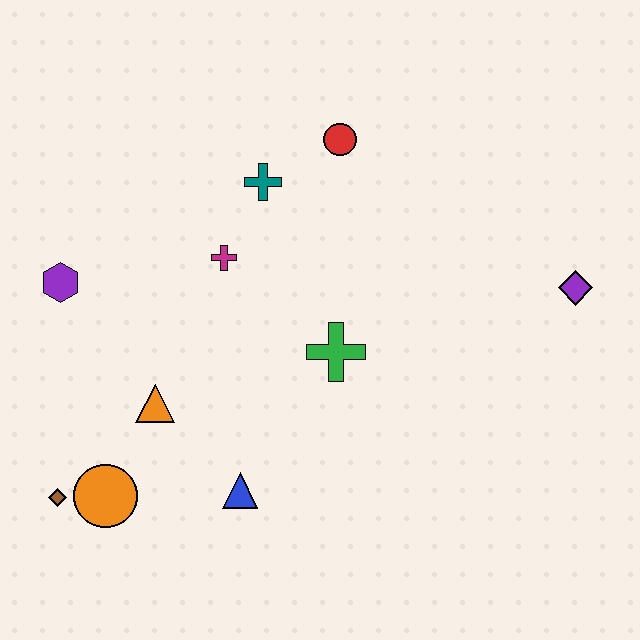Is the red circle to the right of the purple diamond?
No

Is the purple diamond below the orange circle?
No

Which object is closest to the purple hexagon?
The orange triangle is closest to the purple hexagon.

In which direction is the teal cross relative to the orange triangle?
The teal cross is above the orange triangle.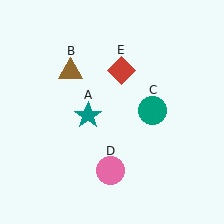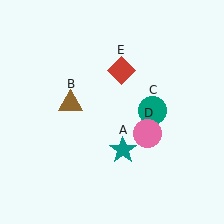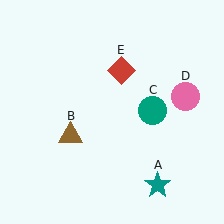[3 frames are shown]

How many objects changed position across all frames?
3 objects changed position: teal star (object A), brown triangle (object B), pink circle (object D).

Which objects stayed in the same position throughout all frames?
Teal circle (object C) and red diamond (object E) remained stationary.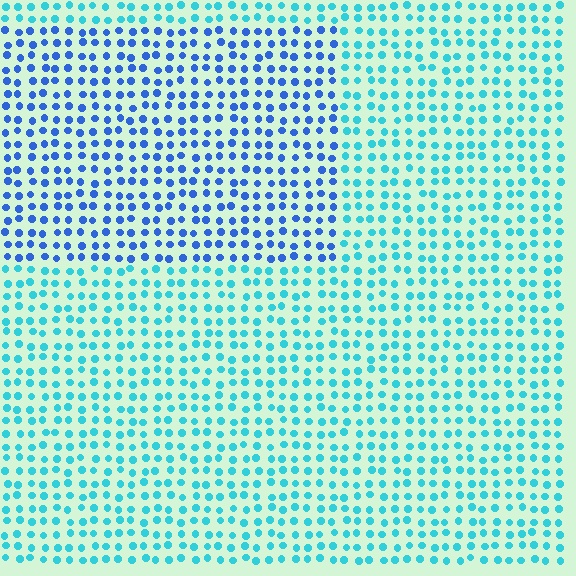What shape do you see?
I see a rectangle.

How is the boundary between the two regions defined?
The boundary is defined purely by a slight shift in hue (about 37 degrees). Spacing, size, and orientation are identical on both sides.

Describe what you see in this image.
The image is filled with small cyan elements in a uniform arrangement. A rectangle-shaped region is visible where the elements are tinted to a slightly different hue, forming a subtle color boundary.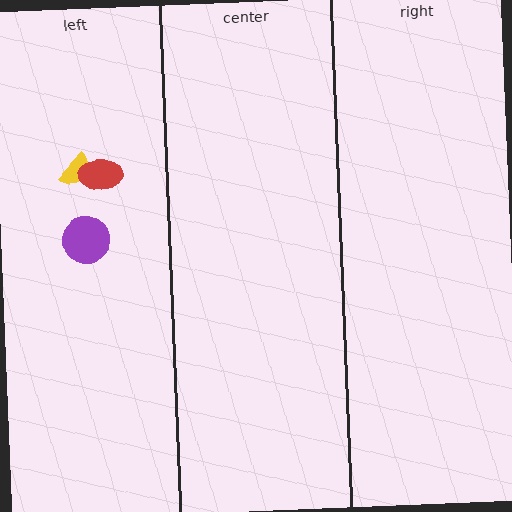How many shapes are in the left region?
3.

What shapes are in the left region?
The yellow semicircle, the red ellipse, the purple circle.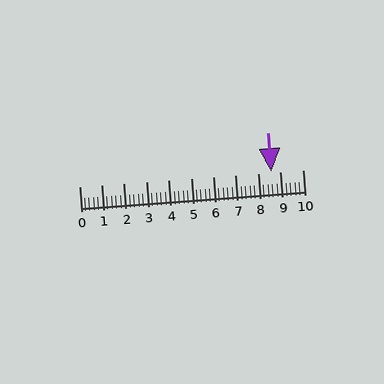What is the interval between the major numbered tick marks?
The major tick marks are spaced 1 units apart.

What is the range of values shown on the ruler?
The ruler shows values from 0 to 10.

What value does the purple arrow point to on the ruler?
The purple arrow points to approximately 8.6.